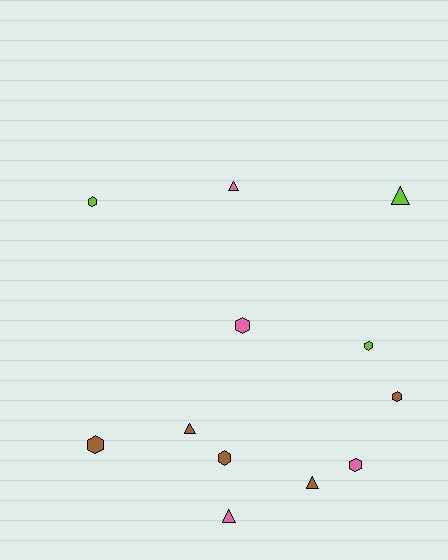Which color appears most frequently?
Brown, with 5 objects.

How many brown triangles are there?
There are 2 brown triangles.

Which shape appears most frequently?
Hexagon, with 7 objects.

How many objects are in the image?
There are 12 objects.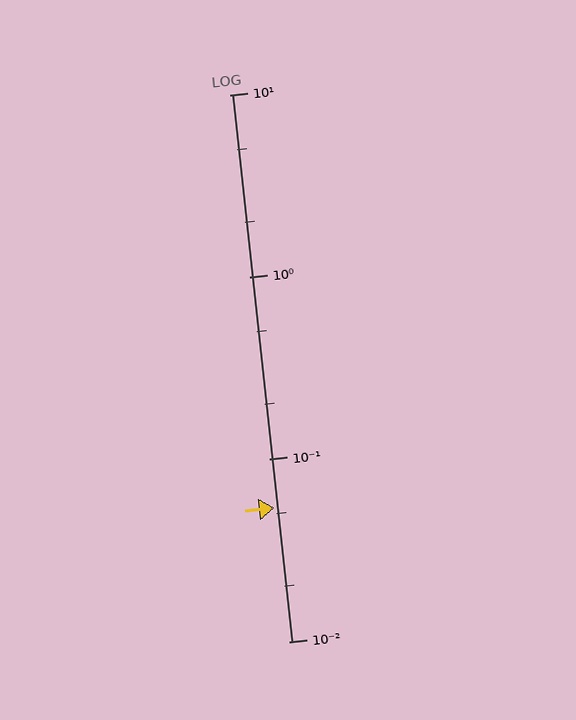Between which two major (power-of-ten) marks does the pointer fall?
The pointer is between 0.01 and 0.1.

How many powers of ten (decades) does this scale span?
The scale spans 3 decades, from 0.01 to 10.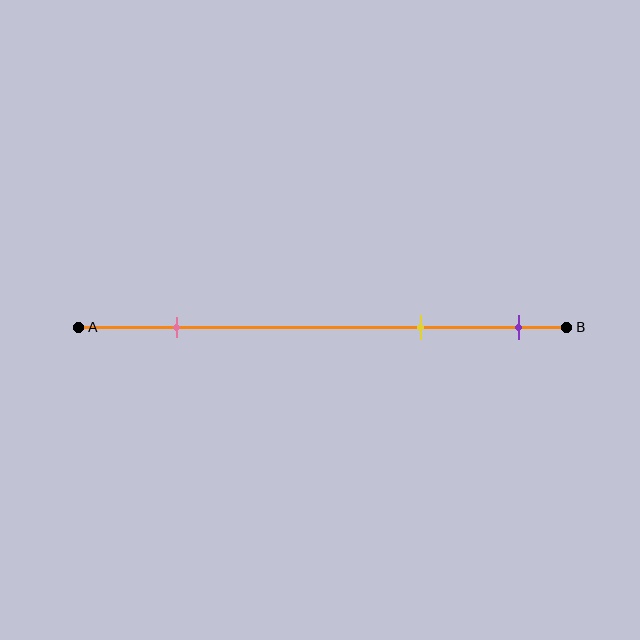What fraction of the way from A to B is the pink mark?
The pink mark is approximately 20% (0.2) of the way from A to B.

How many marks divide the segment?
There are 3 marks dividing the segment.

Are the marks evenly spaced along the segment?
No, the marks are not evenly spaced.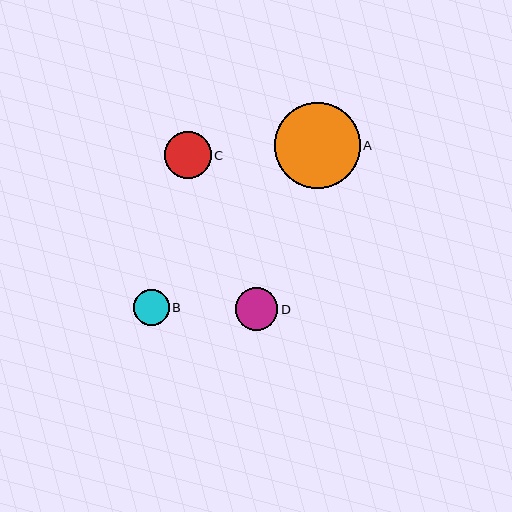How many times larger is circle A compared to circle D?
Circle A is approximately 2.0 times the size of circle D.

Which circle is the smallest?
Circle B is the smallest with a size of approximately 36 pixels.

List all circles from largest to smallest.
From largest to smallest: A, C, D, B.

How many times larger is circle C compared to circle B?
Circle C is approximately 1.3 times the size of circle B.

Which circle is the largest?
Circle A is the largest with a size of approximately 86 pixels.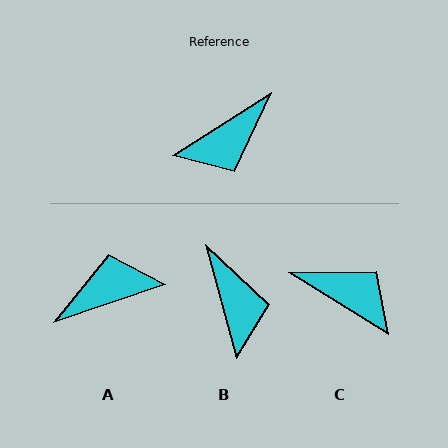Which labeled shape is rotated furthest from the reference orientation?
A, about 166 degrees away.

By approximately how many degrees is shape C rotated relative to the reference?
Approximately 116 degrees counter-clockwise.